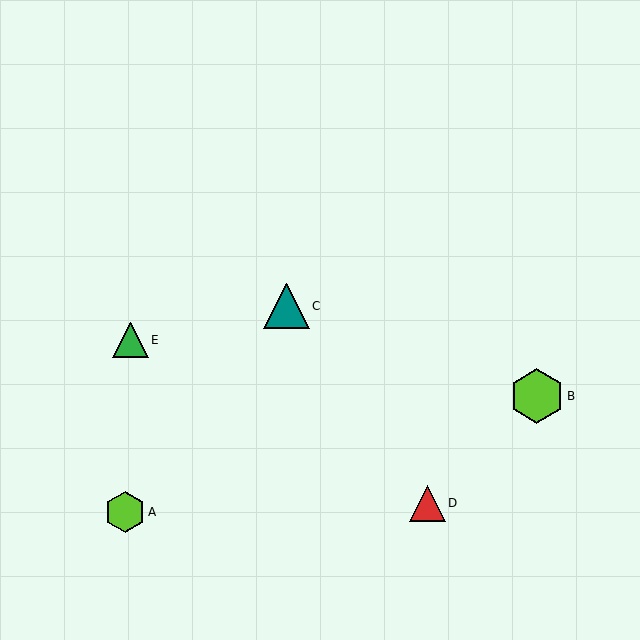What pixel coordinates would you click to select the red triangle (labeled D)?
Click at (427, 503) to select the red triangle D.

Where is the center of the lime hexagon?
The center of the lime hexagon is at (537, 396).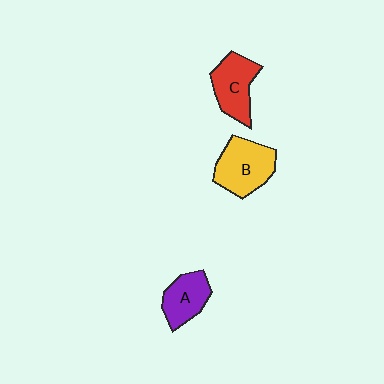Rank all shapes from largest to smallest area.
From largest to smallest: B (yellow), C (red), A (purple).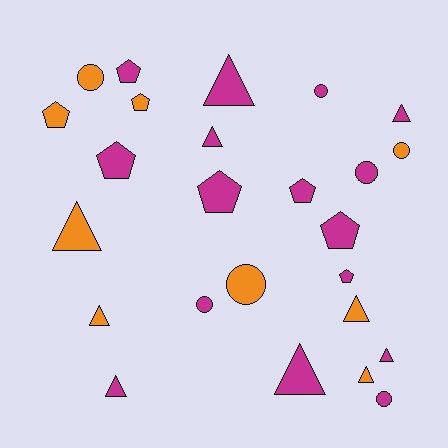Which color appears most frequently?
Magenta, with 16 objects.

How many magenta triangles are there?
There are 6 magenta triangles.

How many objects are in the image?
There are 25 objects.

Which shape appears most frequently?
Triangle, with 10 objects.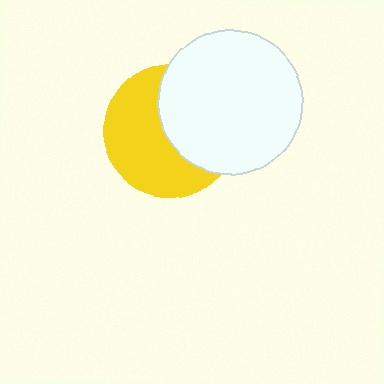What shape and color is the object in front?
The object in front is a white circle.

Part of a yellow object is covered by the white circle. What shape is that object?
It is a circle.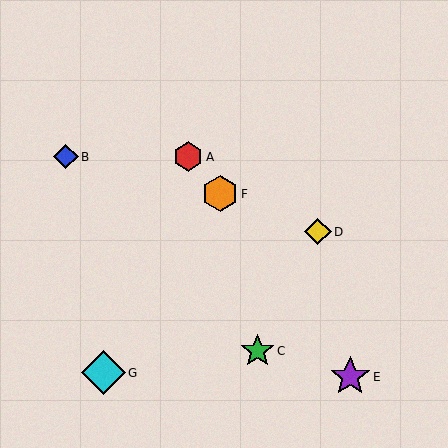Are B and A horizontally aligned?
Yes, both are at y≈157.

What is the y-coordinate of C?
Object C is at y≈351.